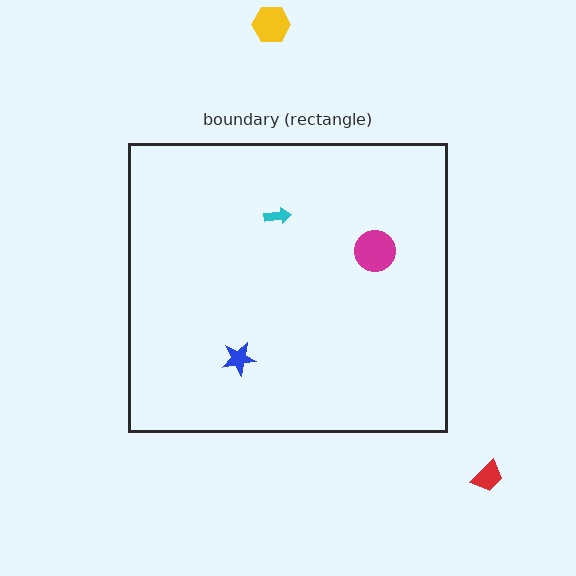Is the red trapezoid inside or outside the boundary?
Outside.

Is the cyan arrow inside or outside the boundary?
Inside.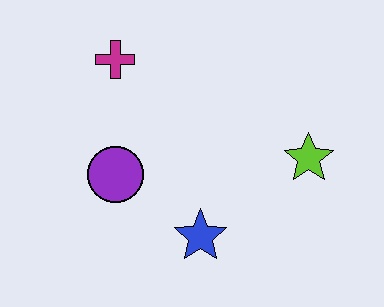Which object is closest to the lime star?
The blue star is closest to the lime star.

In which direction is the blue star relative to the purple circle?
The blue star is to the right of the purple circle.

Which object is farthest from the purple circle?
The lime star is farthest from the purple circle.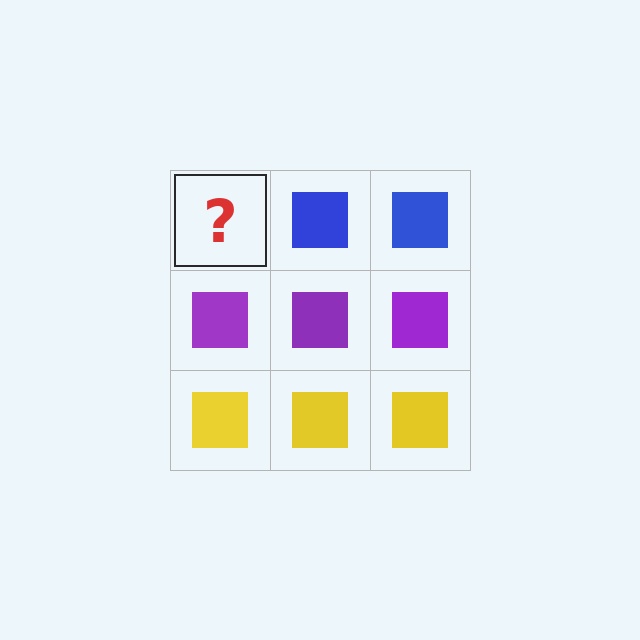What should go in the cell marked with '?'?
The missing cell should contain a blue square.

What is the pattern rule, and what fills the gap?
The rule is that each row has a consistent color. The gap should be filled with a blue square.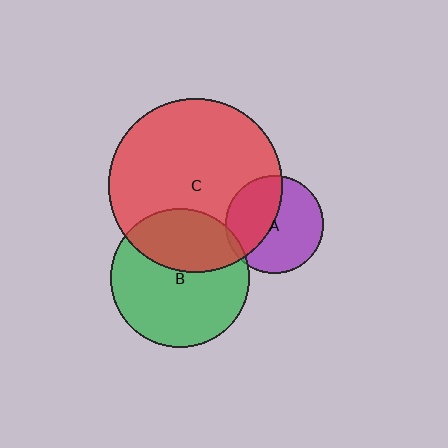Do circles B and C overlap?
Yes.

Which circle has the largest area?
Circle C (red).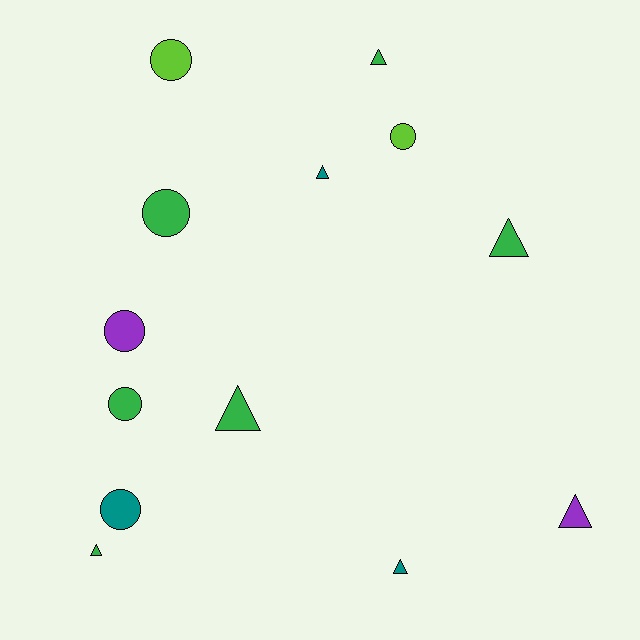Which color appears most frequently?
Green, with 6 objects.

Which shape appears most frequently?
Triangle, with 7 objects.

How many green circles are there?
There are 2 green circles.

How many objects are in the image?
There are 13 objects.